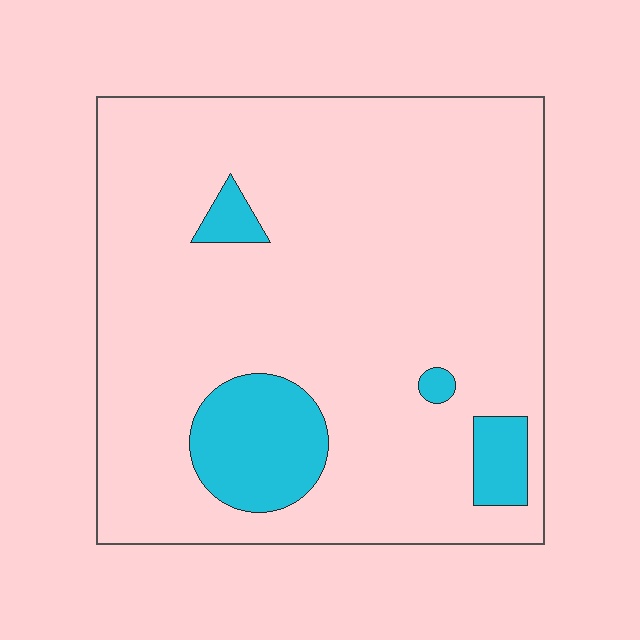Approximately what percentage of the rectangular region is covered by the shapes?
Approximately 10%.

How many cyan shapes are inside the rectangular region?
4.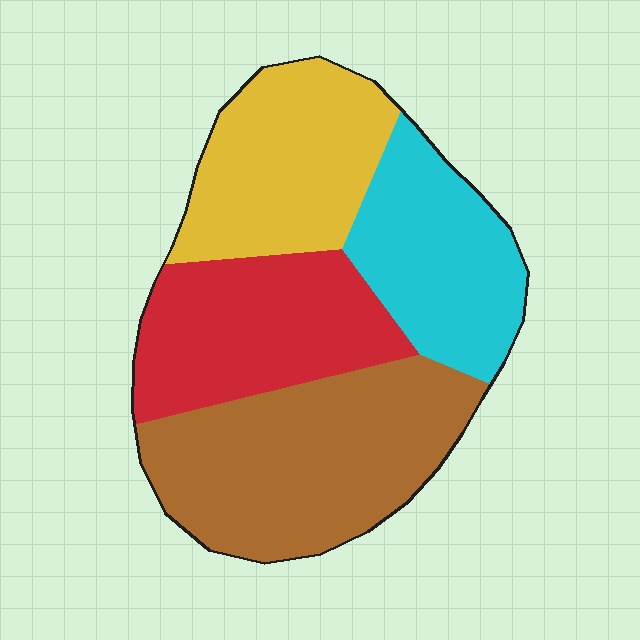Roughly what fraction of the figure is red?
Red takes up about one quarter (1/4) of the figure.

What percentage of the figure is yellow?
Yellow takes up less than a quarter of the figure.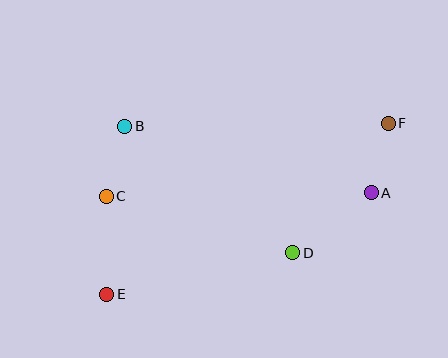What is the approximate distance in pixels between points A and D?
The distance between A and D is approximately 98 pixels.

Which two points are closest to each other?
Points A and F are closest to each other.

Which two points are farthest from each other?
Points E and F are farthest from each other.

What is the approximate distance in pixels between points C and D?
The distance between C and D is approximately 195 pixels.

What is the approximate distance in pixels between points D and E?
The distance between D and E is approximately 191 pixels.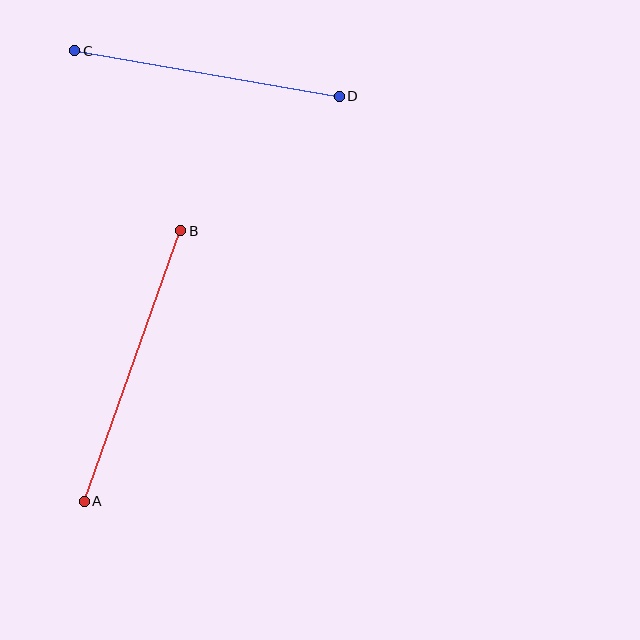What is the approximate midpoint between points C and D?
The midpoint is at approximately (207, 74) pixels.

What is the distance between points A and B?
The distance is approximately 287 pixels.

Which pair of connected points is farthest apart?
Points A and B are farthest apart.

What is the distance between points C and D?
The distance is approximately 269 pixels.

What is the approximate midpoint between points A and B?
The midpoint is at approximately (133, 366) pixels.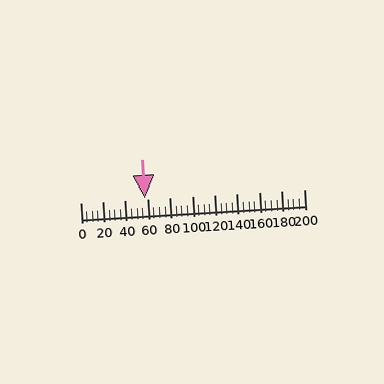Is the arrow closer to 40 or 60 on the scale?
The arrow is closer to 60.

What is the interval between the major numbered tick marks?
The major tick marks are spaced 20 units apart.